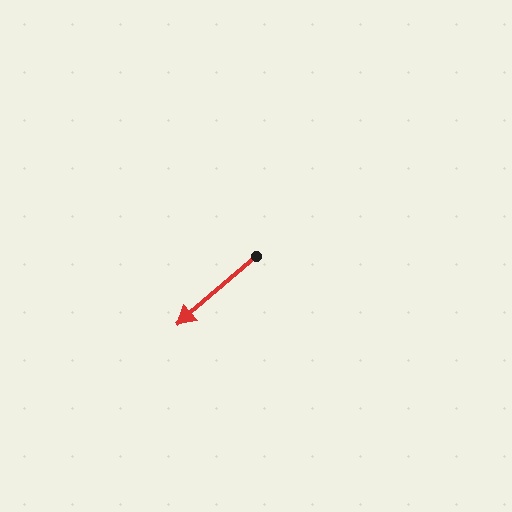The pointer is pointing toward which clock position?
Roughly 8 o'clock.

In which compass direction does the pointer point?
Southwest.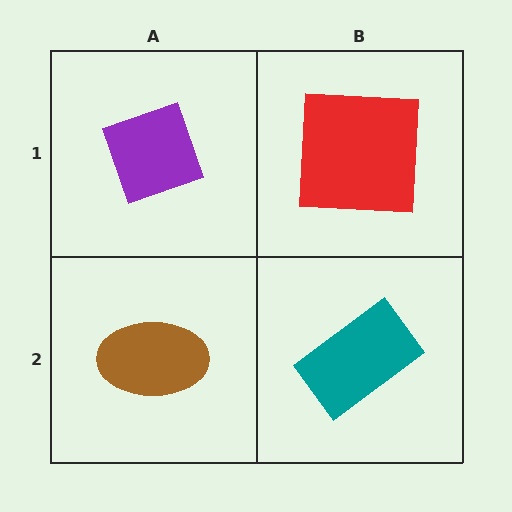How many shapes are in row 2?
2 shapes.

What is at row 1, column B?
A red square.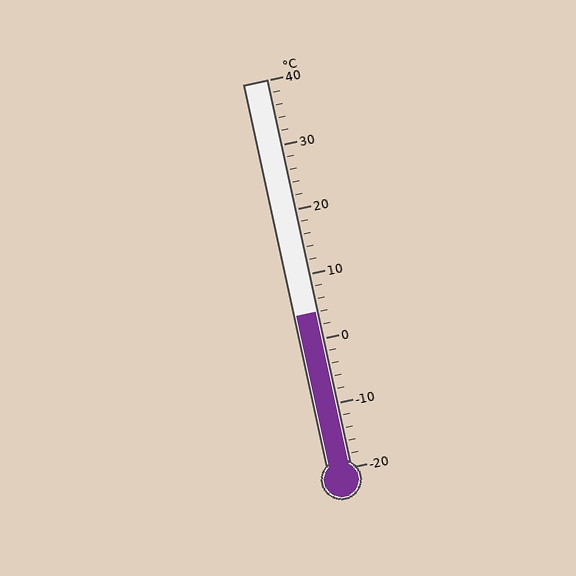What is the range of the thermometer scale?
The thermometer scale ranges from -20°C to 40°C.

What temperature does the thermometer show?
The thermometer shows approximately 4°C.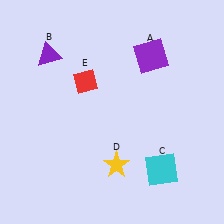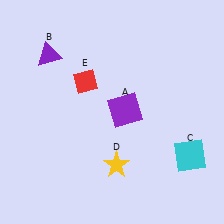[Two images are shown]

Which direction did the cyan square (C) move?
The cyan square (C) moved right.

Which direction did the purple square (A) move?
The purple square (A) moved down.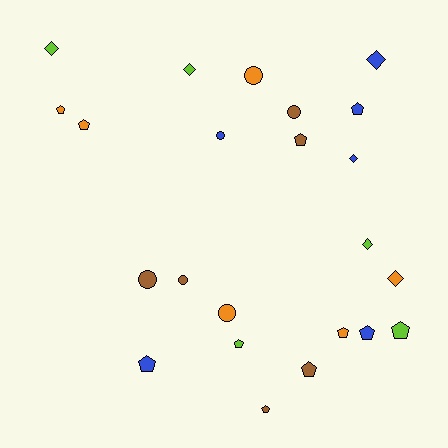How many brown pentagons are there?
There are 3 brown pentagons.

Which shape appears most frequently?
Pentagon, with 11 objects.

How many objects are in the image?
There are 23 objects.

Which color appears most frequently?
Orange, with 6 objects.